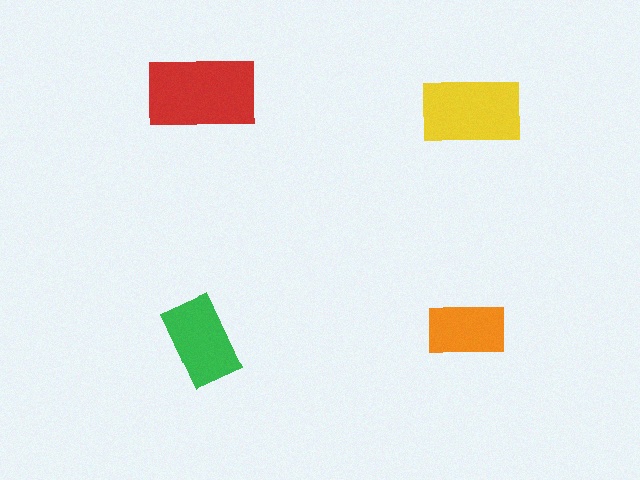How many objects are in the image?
There are 4 objects in the image.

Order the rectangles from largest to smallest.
the red one, the yellow one, the green one, the orange one.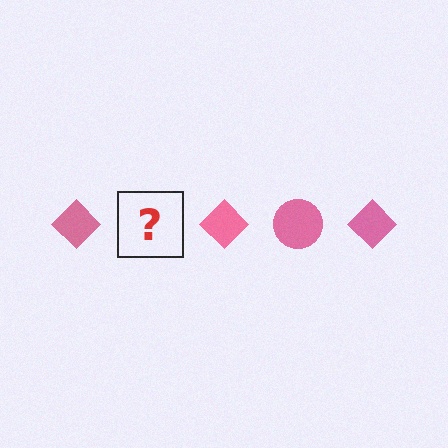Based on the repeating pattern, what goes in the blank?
The blank should be a pink circle.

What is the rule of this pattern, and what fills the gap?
The rule is that the pattern cycles through diamond, circle shapes in pink. The gap should be filled with a pink circle.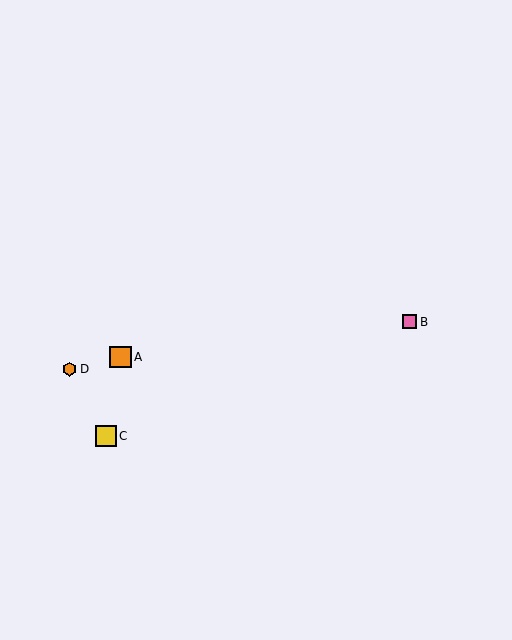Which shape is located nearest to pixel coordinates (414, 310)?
The pink square (labeled B) at (410, 322) is nearest to that location.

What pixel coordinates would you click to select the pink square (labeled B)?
Click at (410, 322) to select the pink square B.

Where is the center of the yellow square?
The center of the yellow square is at (106, 436).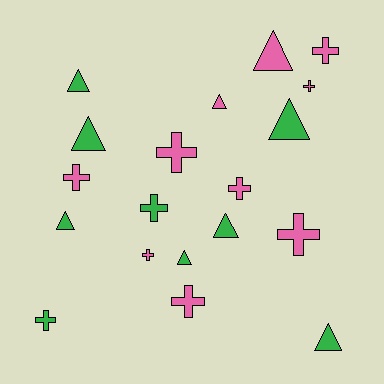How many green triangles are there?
There are 7 green triangles.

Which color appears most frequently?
Pink, with 10 objects.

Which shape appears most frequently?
Cross, with 10 objects.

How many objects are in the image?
There are 19 objects.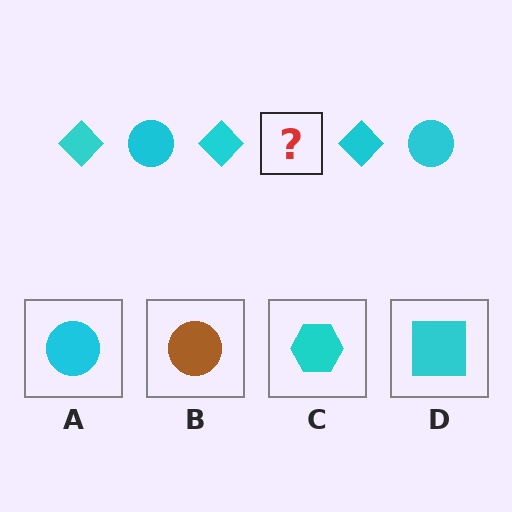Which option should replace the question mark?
Option A.